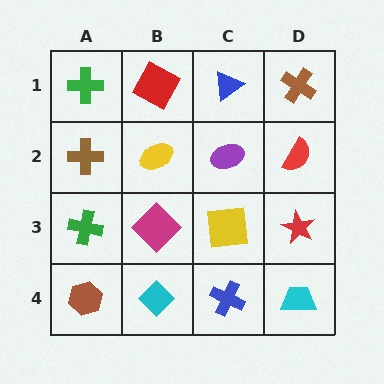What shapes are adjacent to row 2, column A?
A green cross (row 1, column A), a green cross (row 3, column A), a yellow ellipse (row 2, column B).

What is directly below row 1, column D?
A red semicircle.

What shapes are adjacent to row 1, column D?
A red semicircle (row 2, column D), a blue triangle (row 1, column C).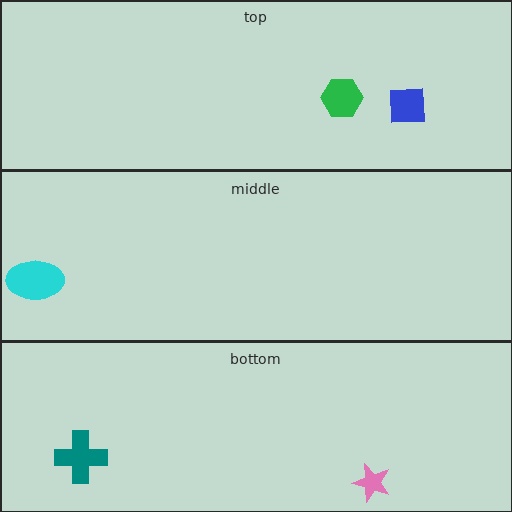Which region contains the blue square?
The top region.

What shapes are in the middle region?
The cyan ellipse.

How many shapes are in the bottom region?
2.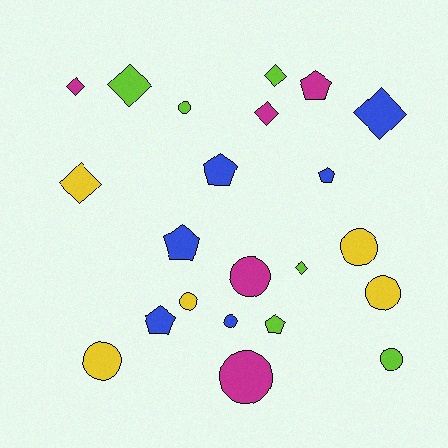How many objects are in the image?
There are 22 objects.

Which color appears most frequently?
Lime, with 6 objects.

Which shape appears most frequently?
Circle, with 9 objects.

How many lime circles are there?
There are 2 lime circles.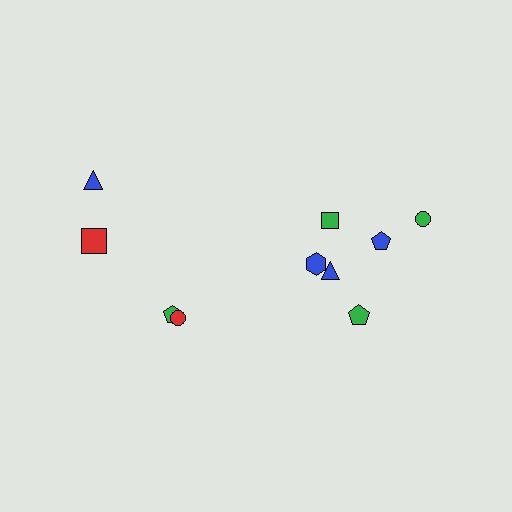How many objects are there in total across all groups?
There are 10 objects.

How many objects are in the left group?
There are 4 objects.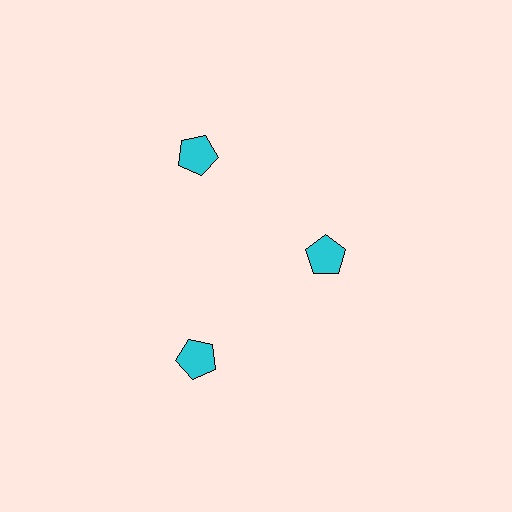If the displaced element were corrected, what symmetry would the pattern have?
It would have 3-fold rotational symmetry — the pattern would map onto itself every 120 degrees.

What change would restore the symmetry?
The symmetry would be restored by moving it outward, back onto the ring so that all 3 pentagons sit at equal angles and equal distance from the center.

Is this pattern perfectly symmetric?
No. The 3 cyan pentagons are arranged in a ring, but one element near the 3 o'clock position is pulled inward toward the center, breaking the 3-fold rotational symmetry.